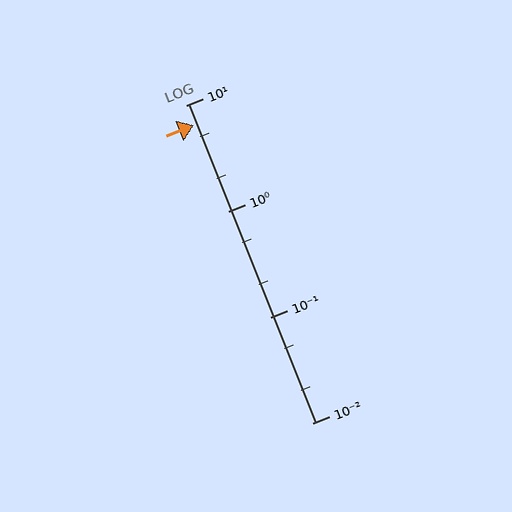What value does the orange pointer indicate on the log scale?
The pointer indicates approximately 6.5.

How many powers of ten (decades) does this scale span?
The scale spans 3 decades, from 0.01 to 10.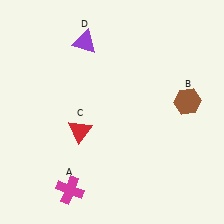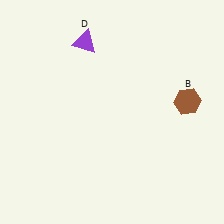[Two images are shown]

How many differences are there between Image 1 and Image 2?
There are 2 differences between the two images.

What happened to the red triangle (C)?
The red triangle (C) was removed in Image 2. It was in the bottom-left area of Image 1.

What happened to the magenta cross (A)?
The magenta cross (A) was removed in Image 2. It was in the bottom-left area of Image 1.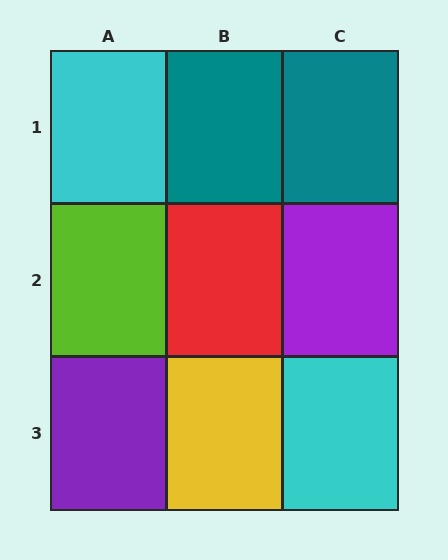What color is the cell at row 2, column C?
Purple.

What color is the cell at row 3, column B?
Yellow.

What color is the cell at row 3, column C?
Cyan.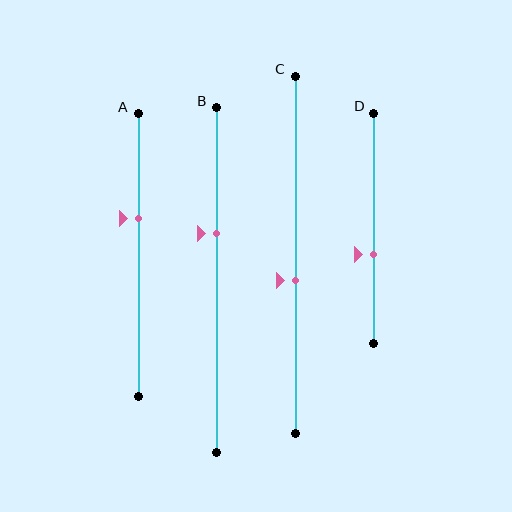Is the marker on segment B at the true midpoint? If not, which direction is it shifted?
No, the marker on segment B is shifted upward by about 14% of the segment length.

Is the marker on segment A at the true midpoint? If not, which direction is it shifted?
No, the marker on segment A is shifted upward by about 13% of the segment length.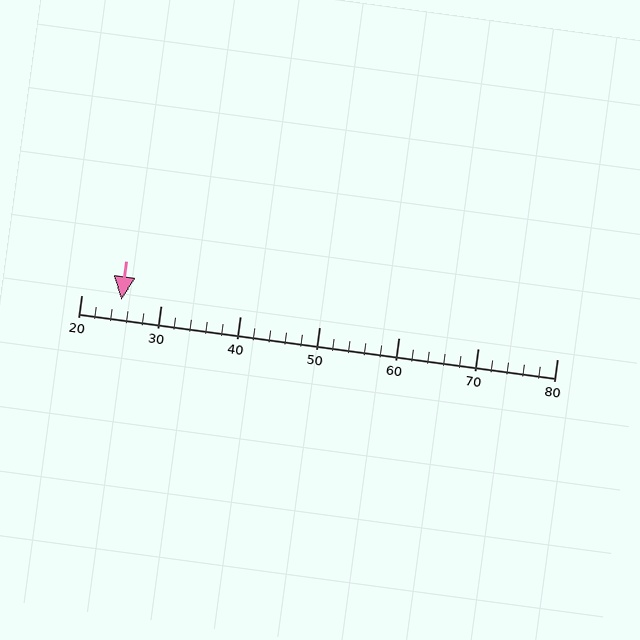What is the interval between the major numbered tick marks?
The major tick marks are spaced 10 units apart.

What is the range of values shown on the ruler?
The ruler shows values from 20 to 80.